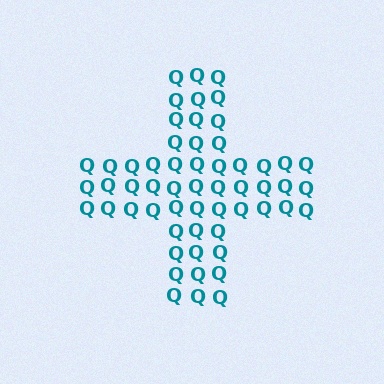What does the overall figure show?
The overall figure shows a cross.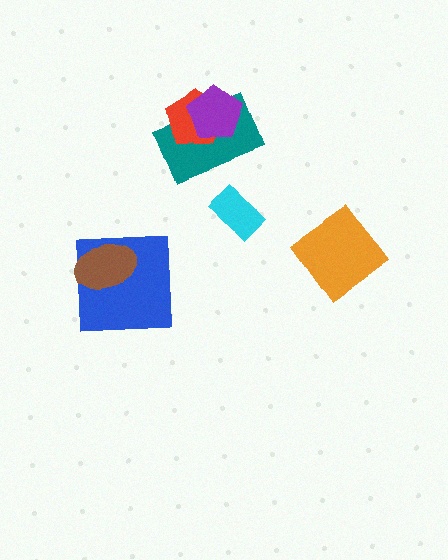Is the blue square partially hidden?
Yes, it is partially covered by another shape.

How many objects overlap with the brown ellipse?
1 object overlaps with the brown ellipse.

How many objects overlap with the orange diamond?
0 objects overlap with the orange diamond.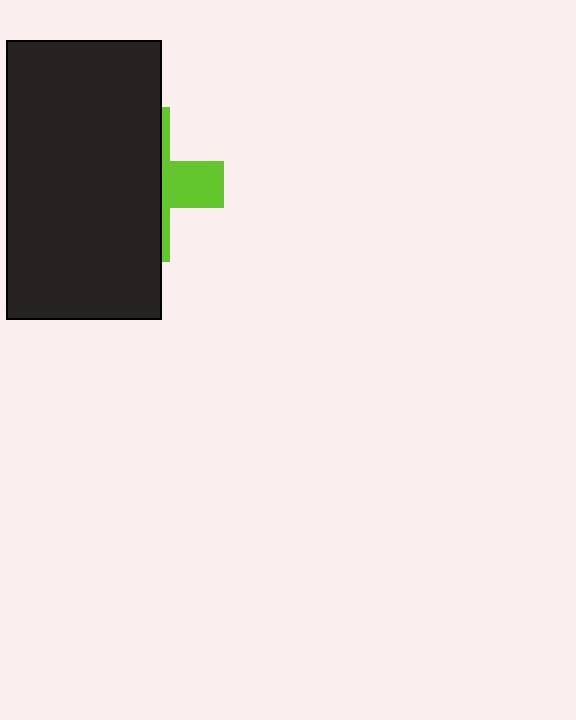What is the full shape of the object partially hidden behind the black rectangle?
The partially hidden object is a lime cross.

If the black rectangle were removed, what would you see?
You would see the complete lime cross.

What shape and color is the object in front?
The object in front is a black rectangle.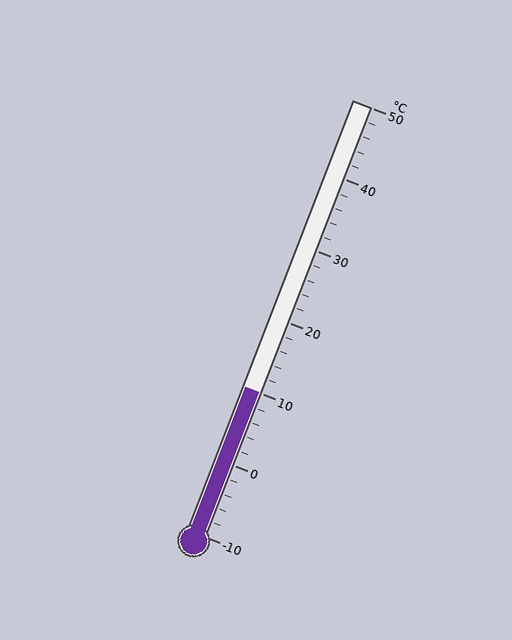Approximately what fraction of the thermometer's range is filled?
The thermometer is filled to approximately 35% of its range.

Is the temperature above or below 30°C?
The temperature is below 30°C.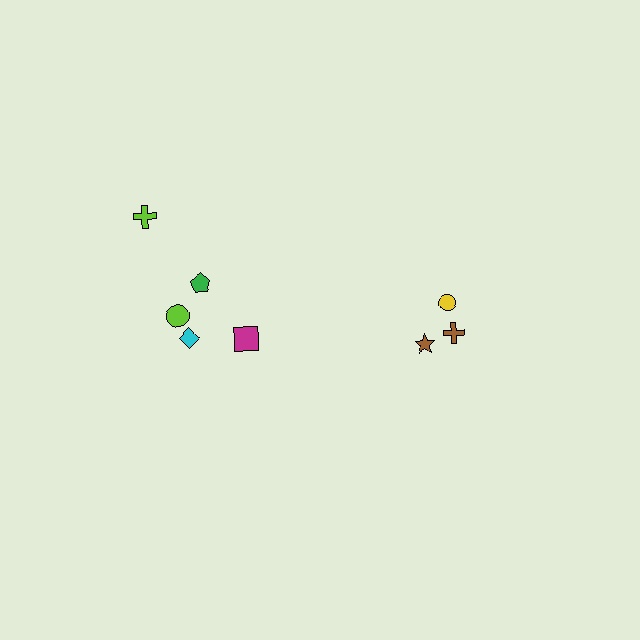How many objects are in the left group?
There are 5 objects.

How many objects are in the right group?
There are 3 objects.